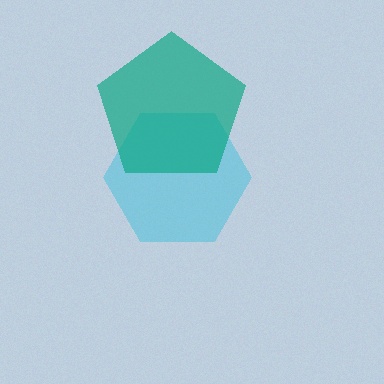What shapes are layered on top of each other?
The layered shapes are: a cyan hexagon, a teal pentagon.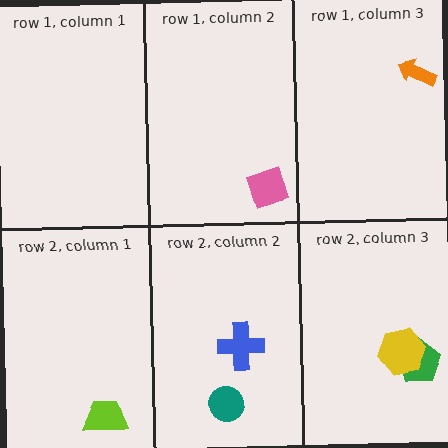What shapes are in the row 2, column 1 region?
The lime trapezoid.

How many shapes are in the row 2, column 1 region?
1.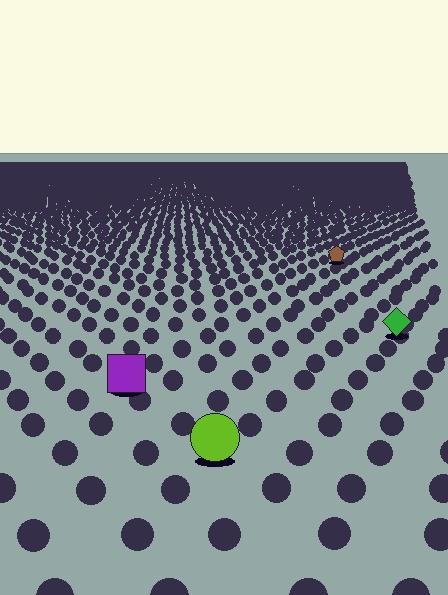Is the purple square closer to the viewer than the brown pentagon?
Yes. The purple square is closer — you can tell from the texture gradient: the ground texture is coarser near it.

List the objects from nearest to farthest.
From nearest to farthest: the lime circle, the purple square, the green diamond, the brown pentagon.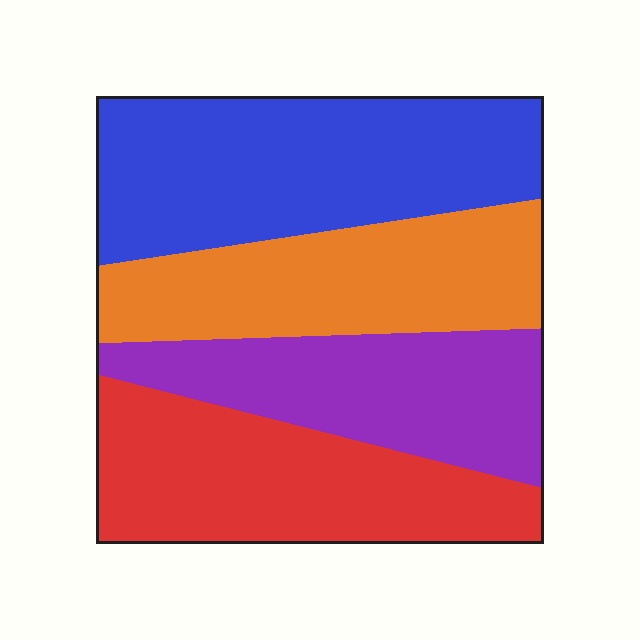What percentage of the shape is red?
Red covers around 25% of the shape.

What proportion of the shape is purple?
Purple takes up about one fifth (1/5) of the shape.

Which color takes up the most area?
Blue, at roughly 30%.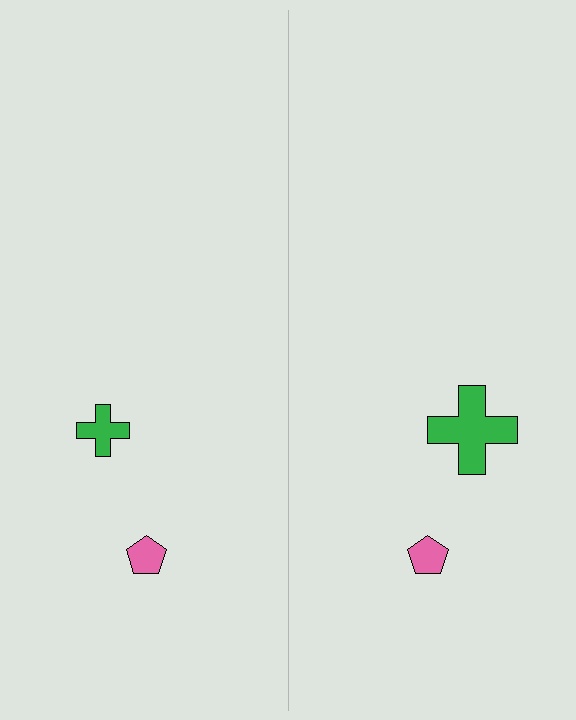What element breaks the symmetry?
The green cross on the right side has a different size than its mirror counterpart.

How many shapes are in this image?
There are 4 shapes in this image.